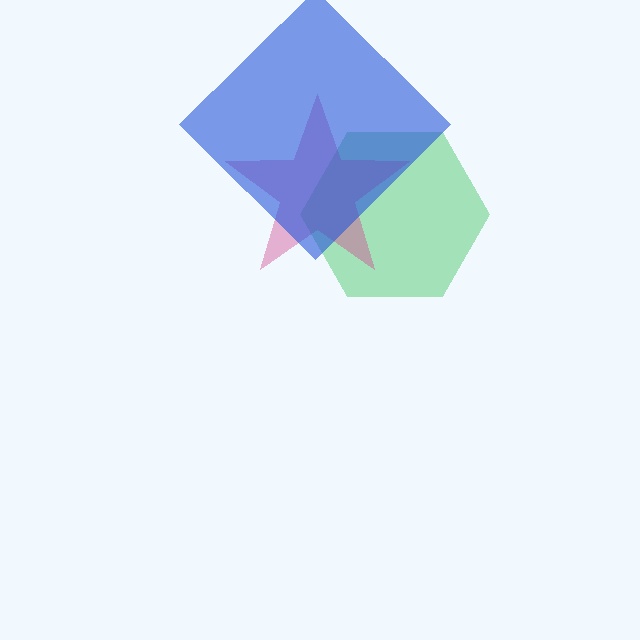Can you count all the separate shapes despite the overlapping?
Yes, there are 3 separate shapes.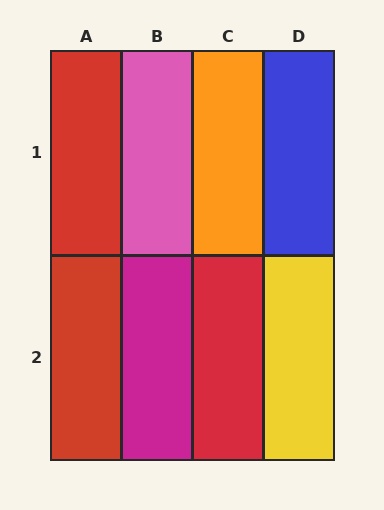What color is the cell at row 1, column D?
Blue.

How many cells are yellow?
1 cell is yellow.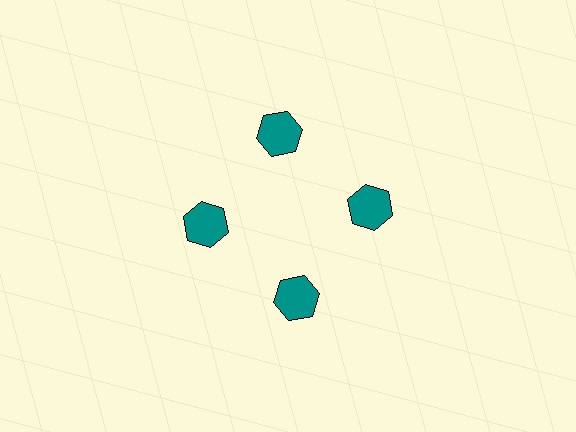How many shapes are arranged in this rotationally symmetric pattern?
There are 4 shapes, arranged in 4 groups of 1.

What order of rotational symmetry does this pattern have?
This pattern has 4-fold rotational symmetry.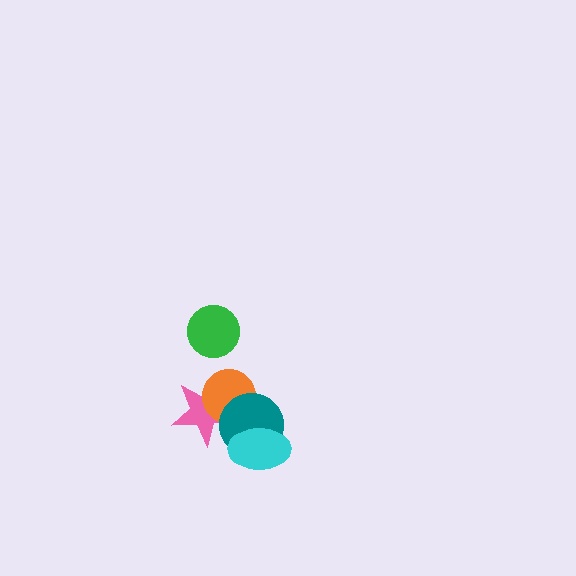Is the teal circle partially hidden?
Yes, it is partially covered by another shape.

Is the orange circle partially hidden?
Yes, it is partially covered by another shape.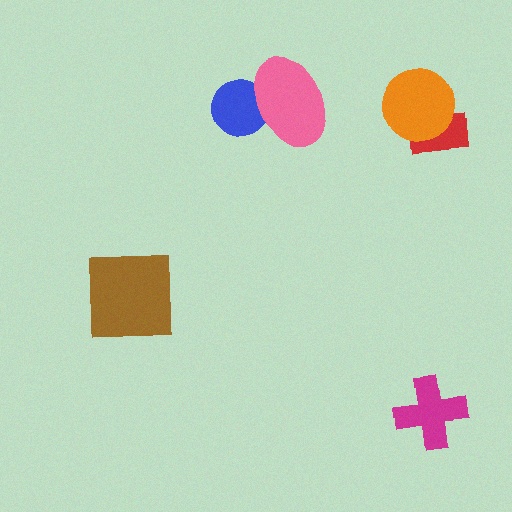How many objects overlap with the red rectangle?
1 object overlaps with the red rectangle.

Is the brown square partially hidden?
No, no other shape covers it.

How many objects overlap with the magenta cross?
0 objects overlap with the magenta cross.